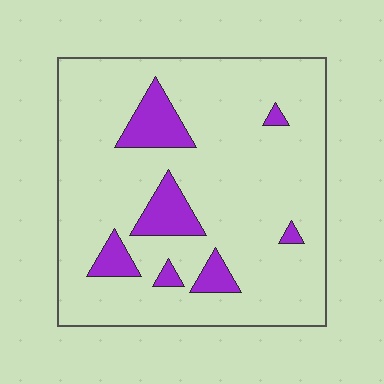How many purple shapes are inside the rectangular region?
7.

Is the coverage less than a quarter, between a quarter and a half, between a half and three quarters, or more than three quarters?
Less than a quarter.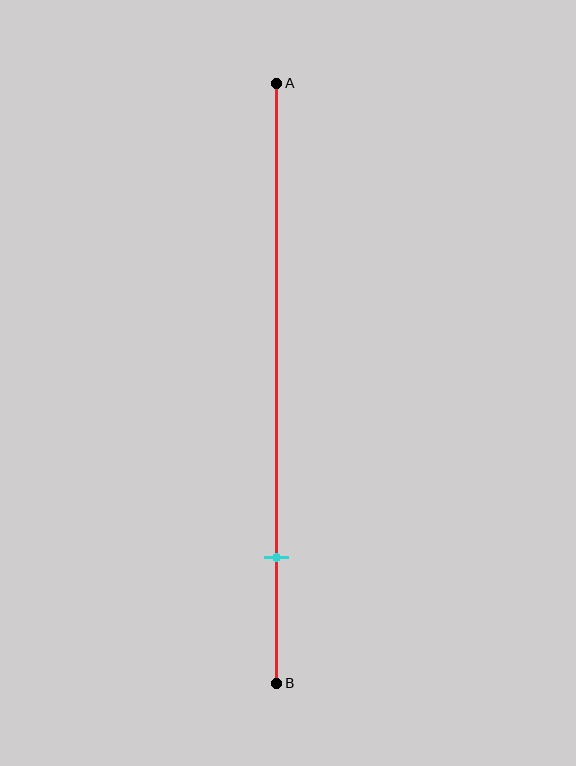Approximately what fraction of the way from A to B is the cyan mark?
The cyan mark is approximately 80% of the way from A to B.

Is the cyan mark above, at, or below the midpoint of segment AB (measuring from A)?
The cyan mark is below the midpoint of segment AB.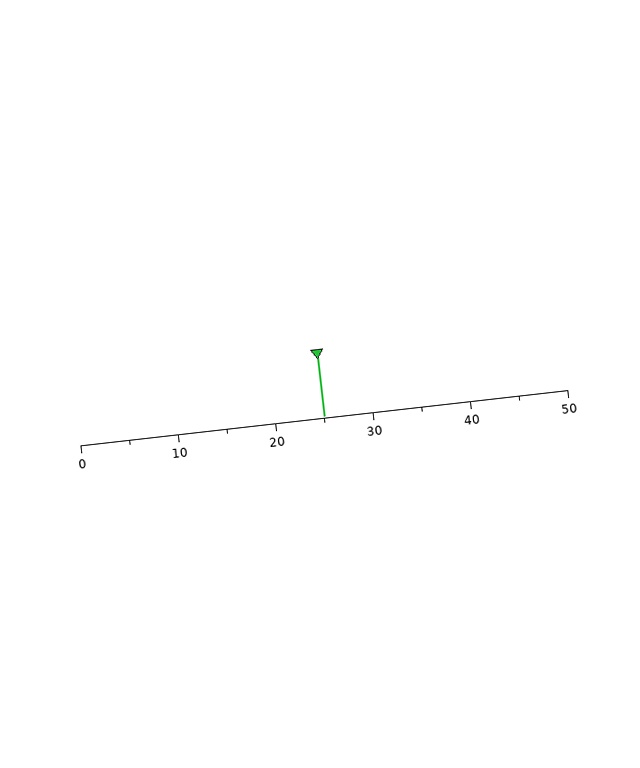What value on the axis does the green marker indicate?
The marker indicates approximately 25.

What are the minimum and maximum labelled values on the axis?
The axis runs from 0 to 50.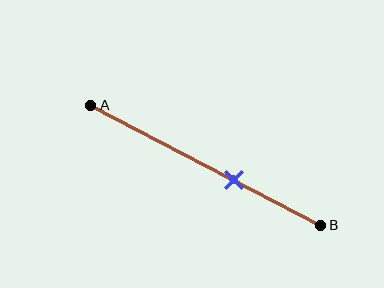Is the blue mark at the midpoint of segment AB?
No, the mark is at about 60% from A, not at the 50% midpoint.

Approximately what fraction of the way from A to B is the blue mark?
The blue mark is approximately 60% of the way from A to B.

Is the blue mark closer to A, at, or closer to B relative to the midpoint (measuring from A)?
The blue mark is closer to point B than the midpoint of segment AB.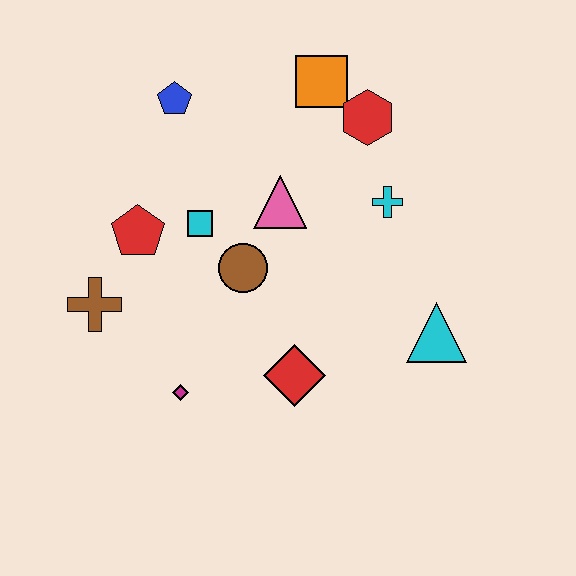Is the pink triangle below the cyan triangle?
No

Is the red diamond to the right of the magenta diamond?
Yes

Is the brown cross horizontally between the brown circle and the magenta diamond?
No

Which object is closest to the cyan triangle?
The cyan cross is closest to the cyan triangle.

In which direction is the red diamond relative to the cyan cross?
The red diamond is below the cyan cross.